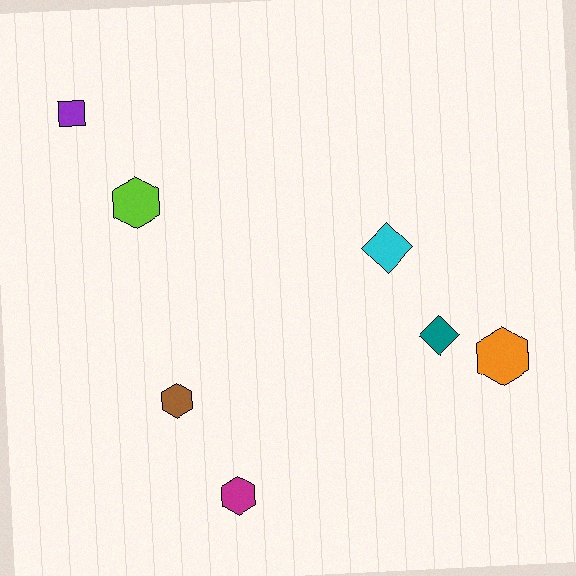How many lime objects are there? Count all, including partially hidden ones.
There is 1 lime object.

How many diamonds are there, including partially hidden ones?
There are 2 diamonds.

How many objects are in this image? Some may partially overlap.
There are 7 objects.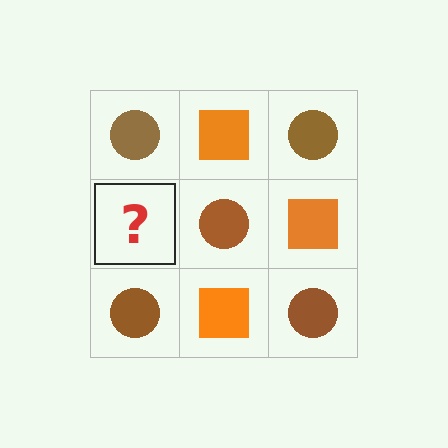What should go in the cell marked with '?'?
The missing cell should contain an orange square.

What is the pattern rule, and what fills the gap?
The rule is that it alternates brown circle and orange square in a checkerboard pattern. The gap should be filled with an orange square.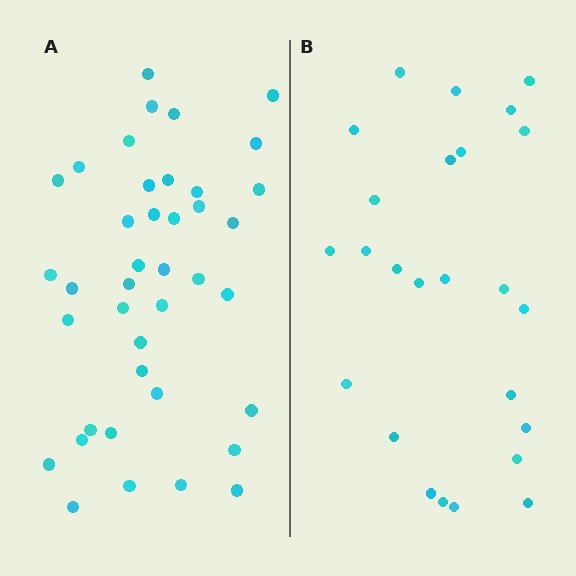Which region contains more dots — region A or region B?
Region A (the left region) has more dots.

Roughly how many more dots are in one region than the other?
Region A has approximately 15 more dots than region B.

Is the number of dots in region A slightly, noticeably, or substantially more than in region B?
Region A has substantially more. The ratio is roughly 1.6 to 1.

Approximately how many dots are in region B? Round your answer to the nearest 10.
About 20 dots. (The exact count is 25, which rounds to 20.)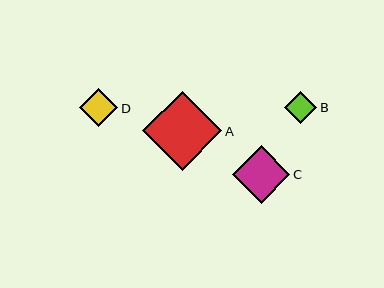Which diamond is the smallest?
Diamond B is the smallest with a size of approximately 32 pixels.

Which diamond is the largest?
Diamond A is the largest with a size of approximately 80 pixels.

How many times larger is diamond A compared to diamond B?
Diamond A is approximately 2.5 times the size of diamond B.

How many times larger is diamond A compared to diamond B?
Diamond A is approximately 2.5 times the size of diamond B.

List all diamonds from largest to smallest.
From largest to smallest: A, C, D, B.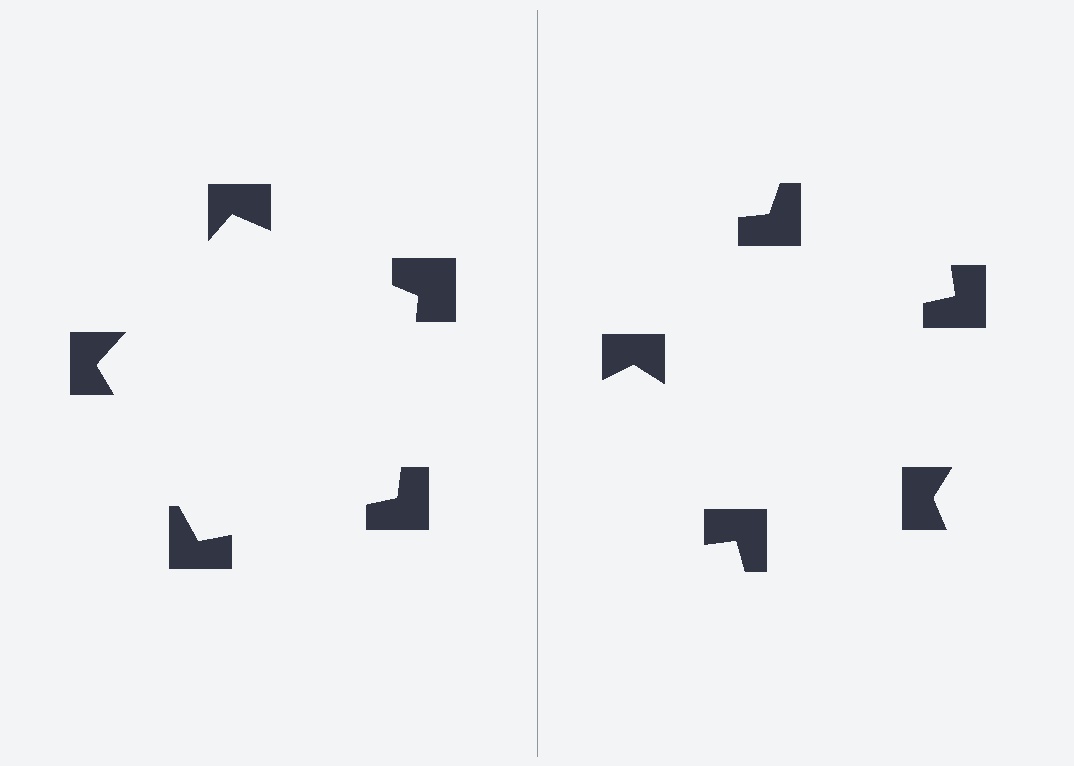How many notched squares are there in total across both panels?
10 — 5 on each side.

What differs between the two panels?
The notched squares are positioned identically on both sides; only the wedge orientations differ. On the left they align to a pentagon; on the right they are misaligned.